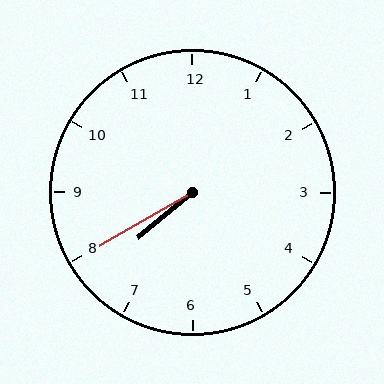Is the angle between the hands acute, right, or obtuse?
It is acute.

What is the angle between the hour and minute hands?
Approximately 10 degrees.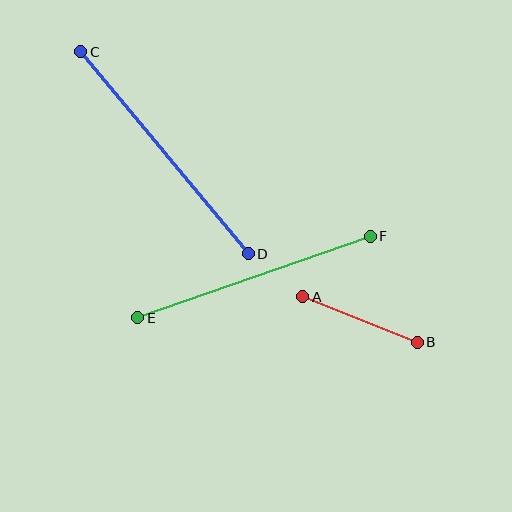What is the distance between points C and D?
The distance is approximately 262 pixels.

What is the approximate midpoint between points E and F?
The midpoint is at approximately (254, 277) pixels.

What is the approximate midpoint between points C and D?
The midpoint is at approximately (165, 153) pixels.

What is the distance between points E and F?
The distance is approximately 246 pixels.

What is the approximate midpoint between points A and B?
The midpoint is at approximately (360, 319) pixels.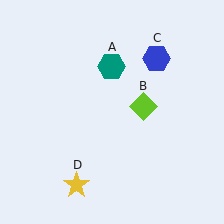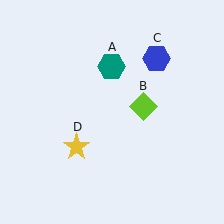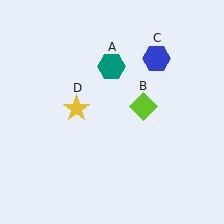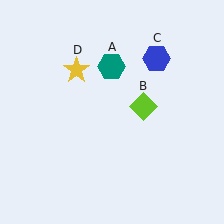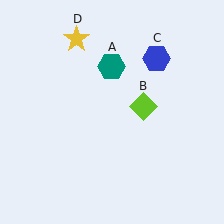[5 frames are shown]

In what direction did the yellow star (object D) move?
The yellow star (object D) moved up.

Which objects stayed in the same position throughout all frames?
Teal hexagon (object A) and lime diamond (object B) and blue hexagon (object C) remained stationary.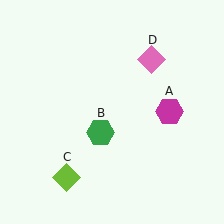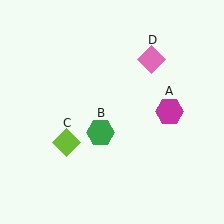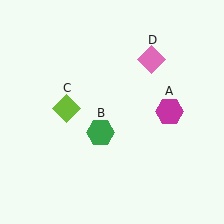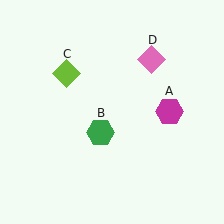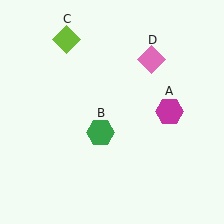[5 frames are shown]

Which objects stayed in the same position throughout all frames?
Magenta hexagon (object A) and green hexagon (object B) and pink diamond (object D) remained stationary.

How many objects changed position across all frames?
1 object changed position: lime diamond (object C).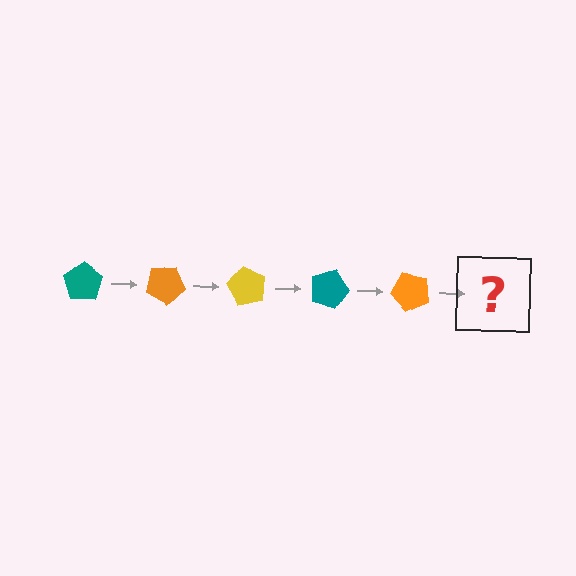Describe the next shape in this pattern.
It should be a yellow pentagon, rotated 150 degrees from the start.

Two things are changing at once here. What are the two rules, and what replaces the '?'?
The two rules are that it rotates 30 degrees each step and the color cycles through teal, orange, and yellow. The '?' should be a yellow pentagon, rotated 150 degrees from the start.